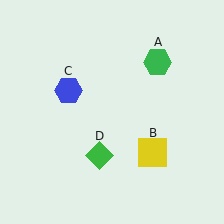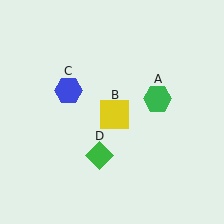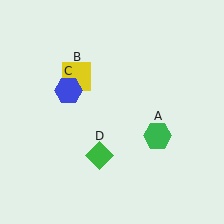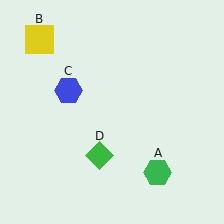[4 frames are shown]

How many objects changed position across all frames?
2 objects changed position: green hexagon (object A), yellow square (object B).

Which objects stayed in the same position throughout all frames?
Blue hexagon (object C) and green diamond (object D) remained stationary.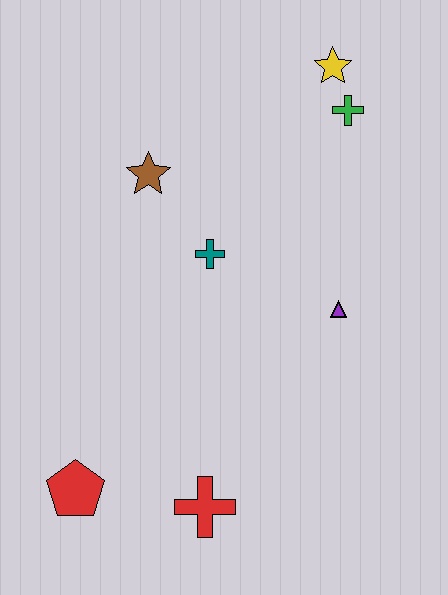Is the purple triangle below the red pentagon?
No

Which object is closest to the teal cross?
The brown star is closest to the teal cross.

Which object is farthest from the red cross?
The yellow star is farthest from the red cross.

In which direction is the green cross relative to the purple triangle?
The green cross is above the purple triangle.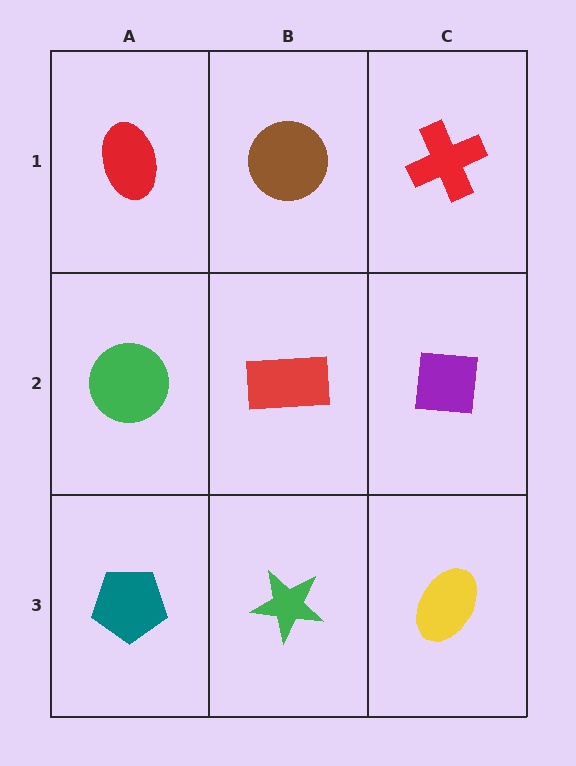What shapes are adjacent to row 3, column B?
A red rectangle (row 2, column B), a teal pentagon (row 3, column A), a yellow ellipse (row 3, column C).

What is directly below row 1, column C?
A purple square.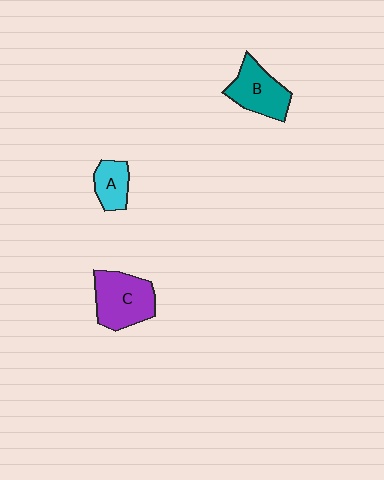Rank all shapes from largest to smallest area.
From largest to smallest: C (purple), B (teal), A (cyan).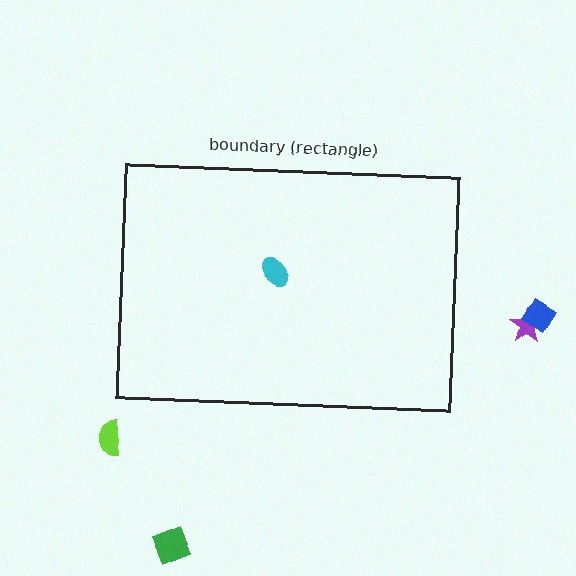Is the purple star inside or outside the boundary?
Outside.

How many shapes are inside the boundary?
1 inside, 4 outside.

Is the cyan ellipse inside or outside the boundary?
Inside.